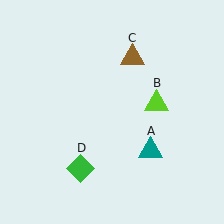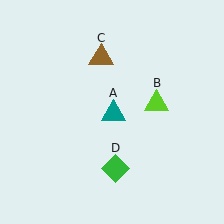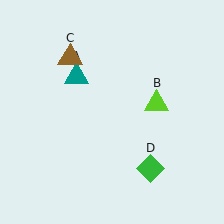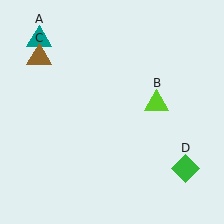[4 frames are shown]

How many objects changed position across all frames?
3 objects changed position: teal triangle (object A), brown triangle (object C), green diamond (object D).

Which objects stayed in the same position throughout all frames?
Lime triangle (object B) remained stationary.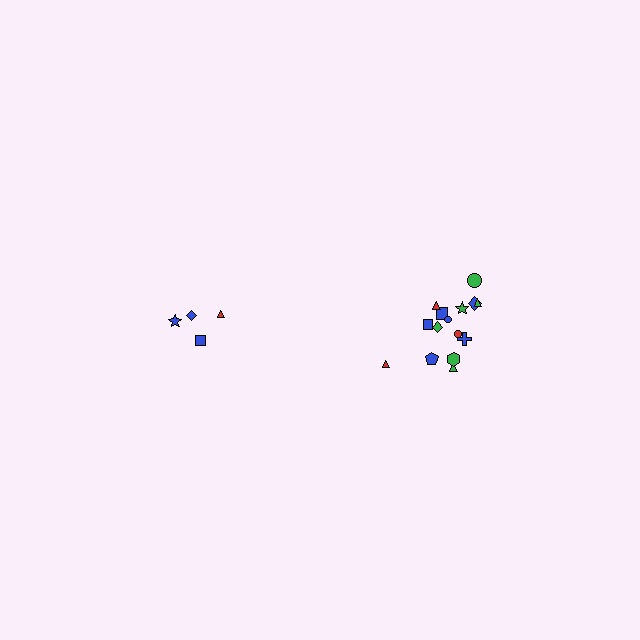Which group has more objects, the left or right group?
The right group.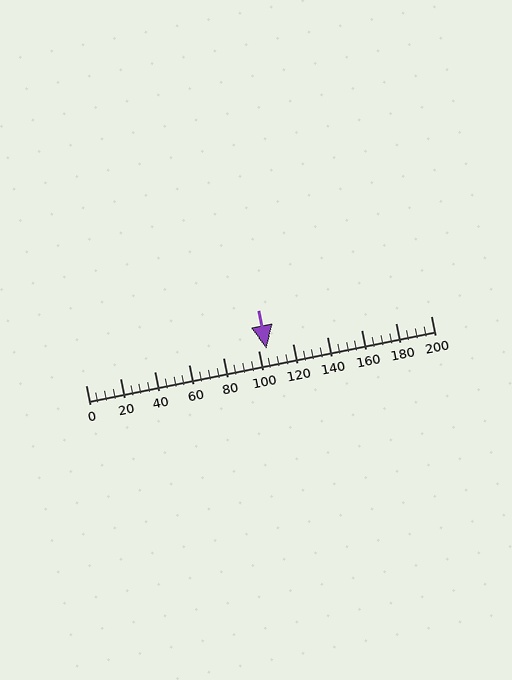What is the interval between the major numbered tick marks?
The major tick marks are spaced 20 units apart.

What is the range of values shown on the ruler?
The ruler shows values from 0 to 200.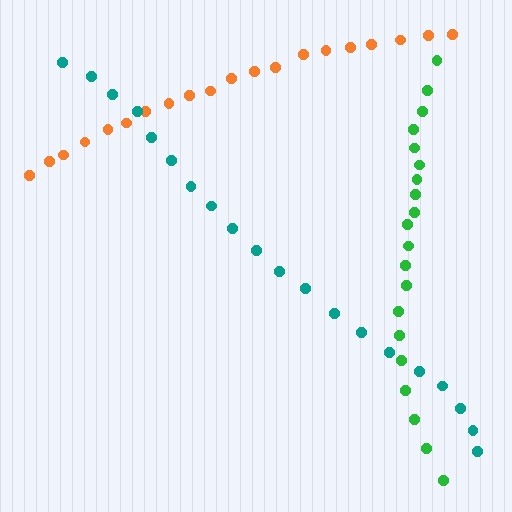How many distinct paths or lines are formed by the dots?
There are 3 distinct paths.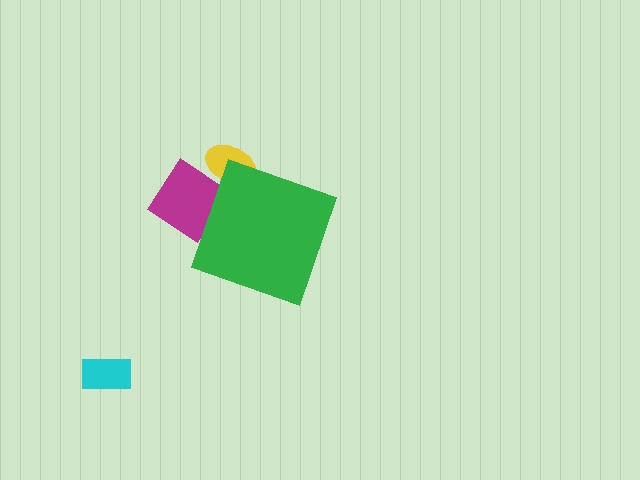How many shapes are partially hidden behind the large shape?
2 shapes are partially hidden.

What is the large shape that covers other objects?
A green diamond.